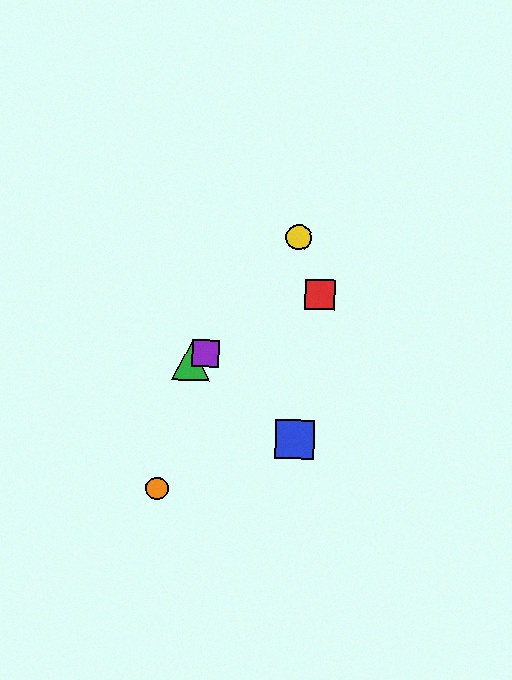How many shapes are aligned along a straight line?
3 shapes (the red square, the green triangle, the purple square) are aligned along a straight line.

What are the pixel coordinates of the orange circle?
The orange circle is at (157, 489).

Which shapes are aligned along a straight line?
The red square, the green triangle, the purple square are aligned along a straight line.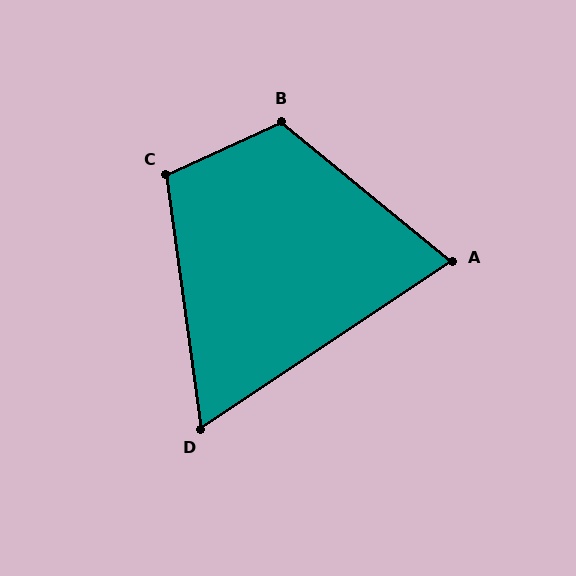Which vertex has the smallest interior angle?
D, at approximately 64 degrees.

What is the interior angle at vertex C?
Approximately 107 degrees (obtuse).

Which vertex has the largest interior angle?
B, at approximately 116 degrees.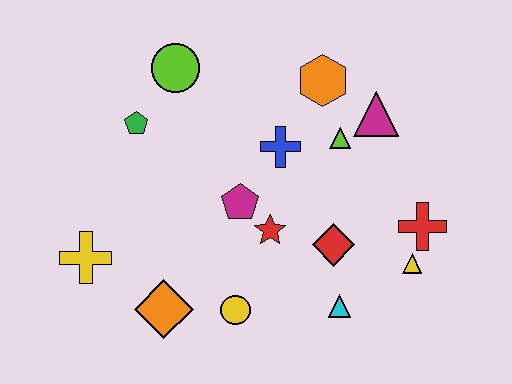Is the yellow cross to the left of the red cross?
Yes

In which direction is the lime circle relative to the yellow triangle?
The lime circle is to the left of the yellow triangle.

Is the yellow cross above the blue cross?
No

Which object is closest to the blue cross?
The lime triangle is closest to the blue cross.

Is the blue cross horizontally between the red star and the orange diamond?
No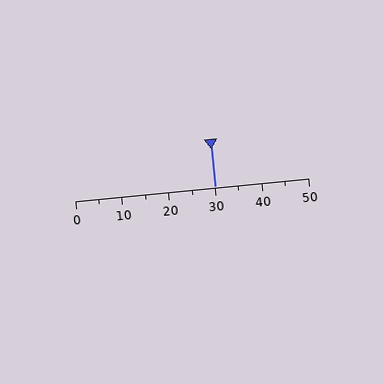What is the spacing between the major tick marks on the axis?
The major ticks are spaced 10 apart.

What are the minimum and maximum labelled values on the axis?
The axis runs from 0 to 50.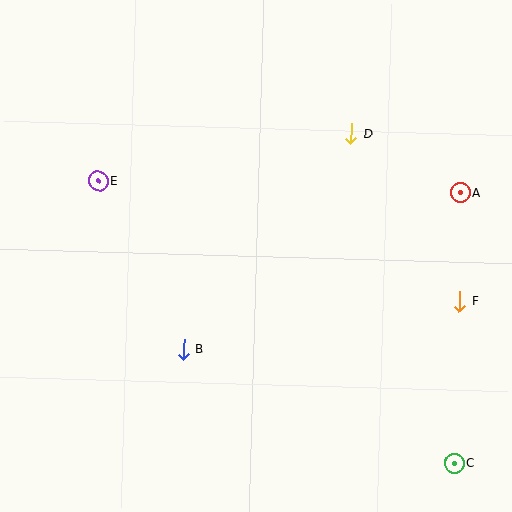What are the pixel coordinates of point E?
Point E is at (98, 181).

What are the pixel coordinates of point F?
Point F is at (459, 301).